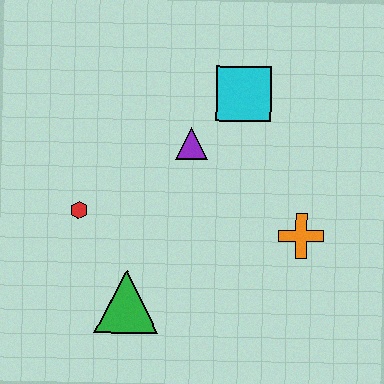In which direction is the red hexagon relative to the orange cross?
The red hexagon is to the left of the orange cross.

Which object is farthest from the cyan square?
The green triangle is farthest from the cyan square.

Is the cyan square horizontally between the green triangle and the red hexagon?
No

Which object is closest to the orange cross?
The purple triangle is closest to the orange cross.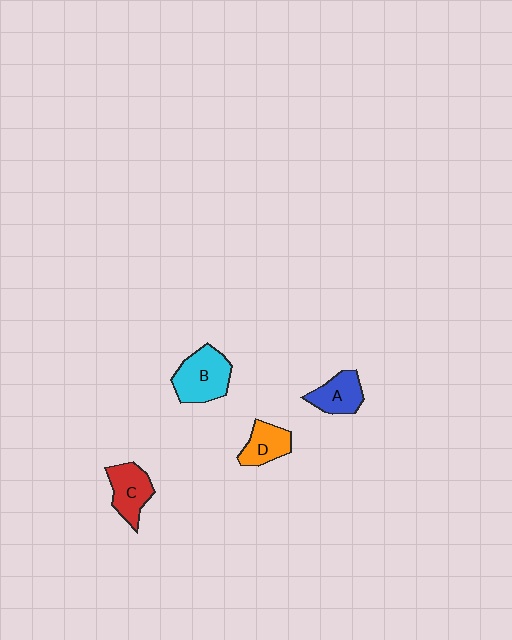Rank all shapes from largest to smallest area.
From largest to smallest: B (cyan), C (red), A (blue), D (orange).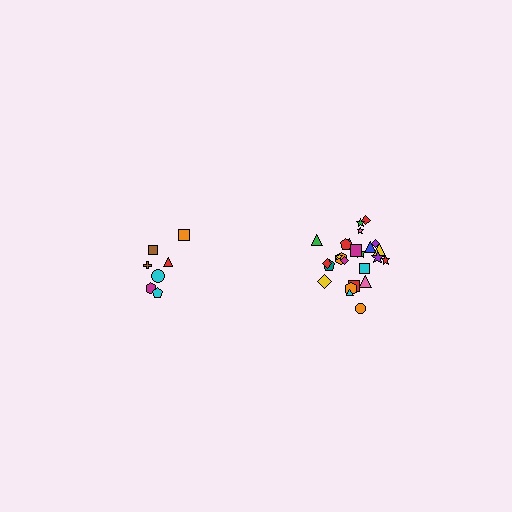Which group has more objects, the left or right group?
The right group.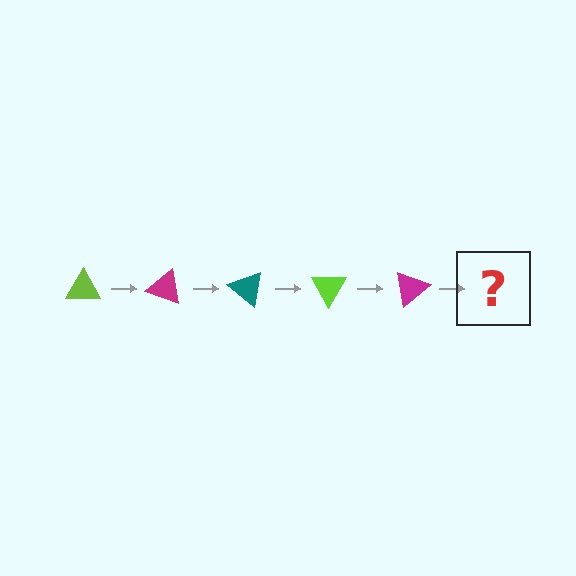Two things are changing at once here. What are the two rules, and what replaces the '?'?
The two rules are that it rotates 20 degrees each step and the color cycles through lime, magenta, and teal. The '?' should be a teal triangle, rotated 100 degrees from the start.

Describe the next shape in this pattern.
It should be a teal triangle, rotated 100 degrees from the start.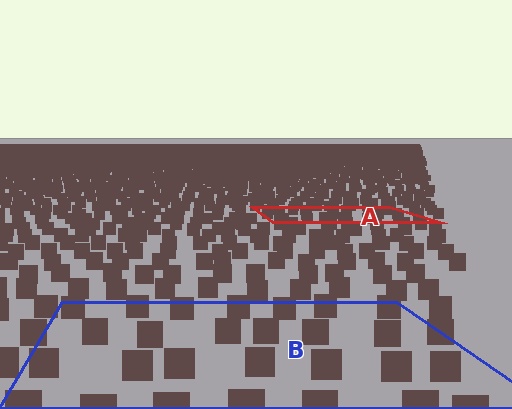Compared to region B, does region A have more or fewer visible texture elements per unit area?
Region A has more texture elements per unit area — they are packed more densely because it is farther away.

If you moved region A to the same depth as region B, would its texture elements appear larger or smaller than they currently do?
They would appear larger. At a closer depth, the same texture elements are projected at a bigger on-screen size.